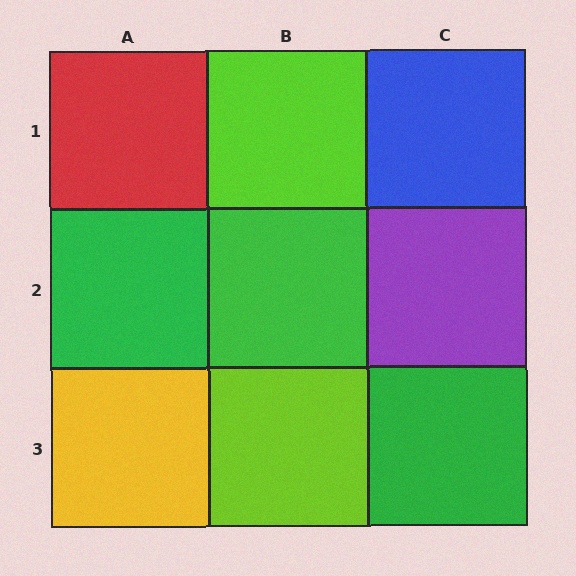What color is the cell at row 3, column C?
Green.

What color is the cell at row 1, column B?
Lime.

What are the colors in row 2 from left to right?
Green, green, purple.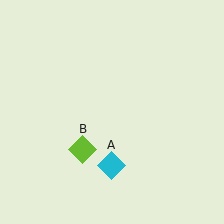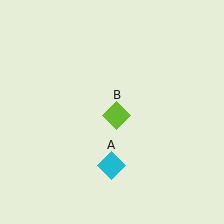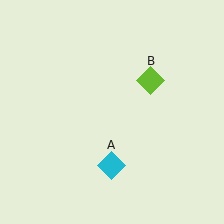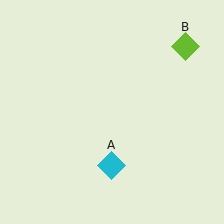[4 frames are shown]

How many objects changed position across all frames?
1 object changed position: lime diamond (object B).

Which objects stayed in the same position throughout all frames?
Cyan diamond (object A) remained stationary.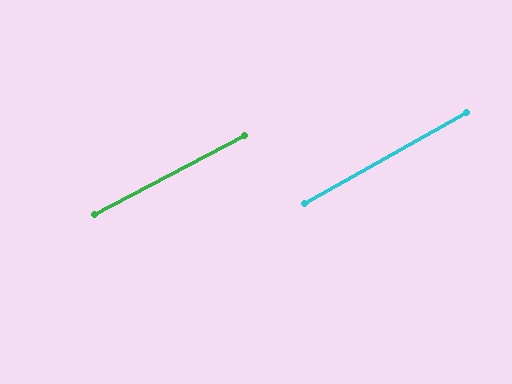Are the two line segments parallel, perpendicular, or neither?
Parallel — their directions differ by only 1.5°.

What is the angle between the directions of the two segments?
Approximately 2 degrees.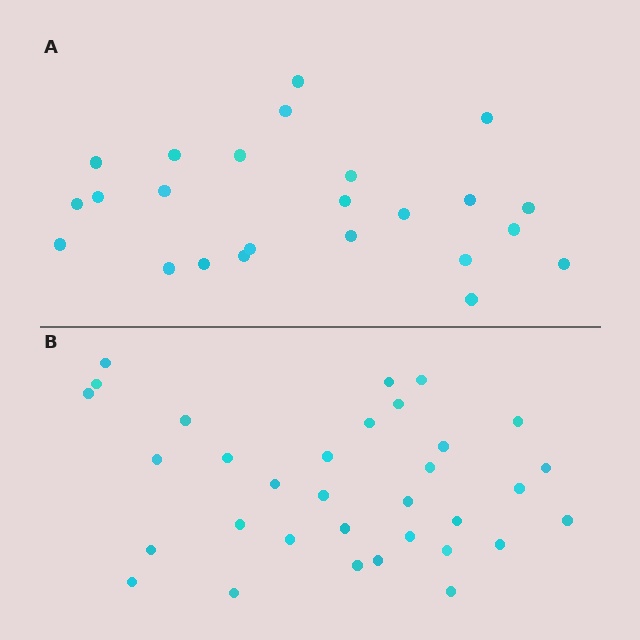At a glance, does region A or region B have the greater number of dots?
Region B (the bottom region) has more dots.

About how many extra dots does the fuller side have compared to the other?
Region B has roughly 8 or so more dots than region A.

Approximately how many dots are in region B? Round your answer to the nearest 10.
About 30 dots. (The exact count is 33, which rounds to 30.)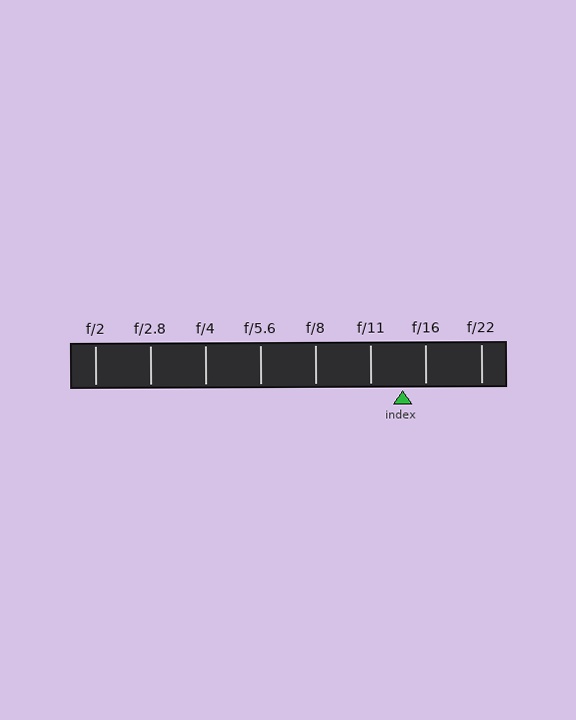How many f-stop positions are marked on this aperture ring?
There are 8 f-stop positions marked.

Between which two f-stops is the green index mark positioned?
The index mark is between f/11 and f/16.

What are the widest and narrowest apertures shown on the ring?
The widest aperture shown is f/2 and the narrowest is f/22.